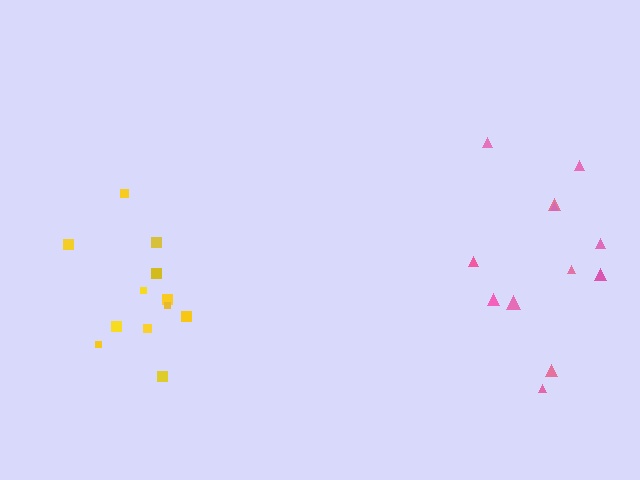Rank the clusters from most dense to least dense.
yellow, pink.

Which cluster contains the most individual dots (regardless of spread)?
Yellow (12).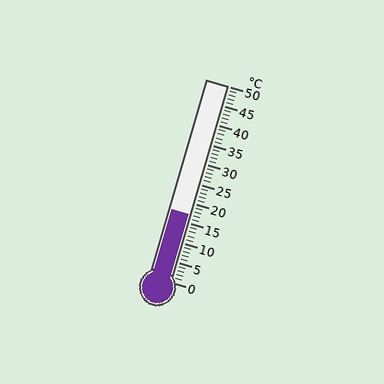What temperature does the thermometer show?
The thermometer shows approximately 17°C.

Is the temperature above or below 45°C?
The temperature is below 45°C.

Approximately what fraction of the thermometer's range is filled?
The thermometer is filled to approximately 35% of its range.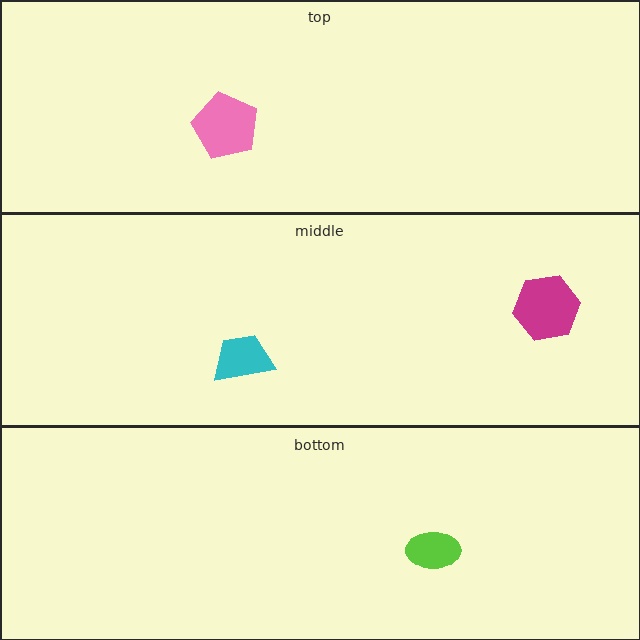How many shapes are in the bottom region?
1.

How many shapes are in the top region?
1.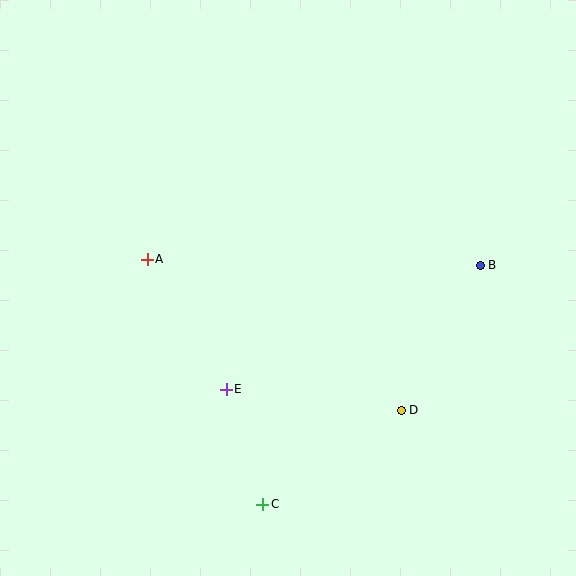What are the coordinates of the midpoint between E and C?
The midpoint between E and C is at (244, 447).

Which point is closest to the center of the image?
Point E at (226, 389) is closest to the center.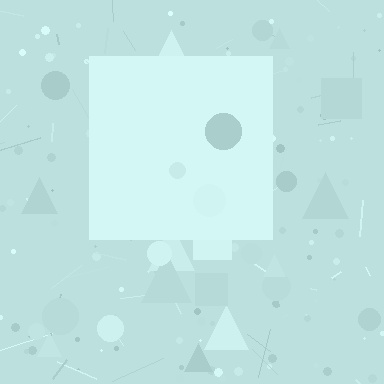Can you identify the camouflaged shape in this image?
The camouflaged shape is a square.